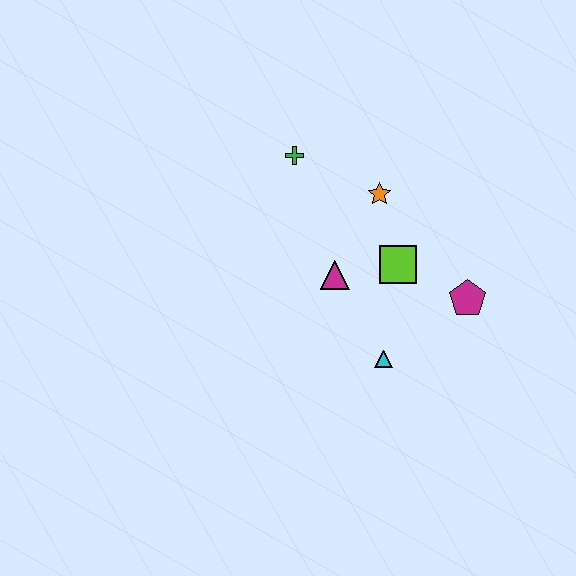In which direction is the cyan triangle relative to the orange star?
The cyan triangle is below the orange star.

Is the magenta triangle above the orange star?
No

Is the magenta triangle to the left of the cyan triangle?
Yes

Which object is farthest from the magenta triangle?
The magenta pentagon is farthest from the magenta triangle.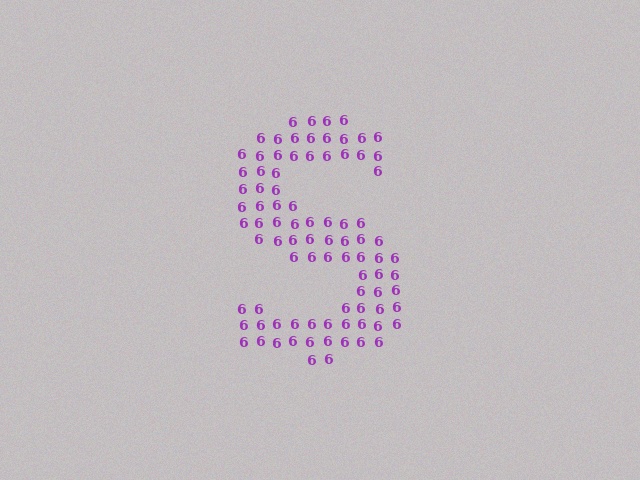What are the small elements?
The small elements are digit 6's.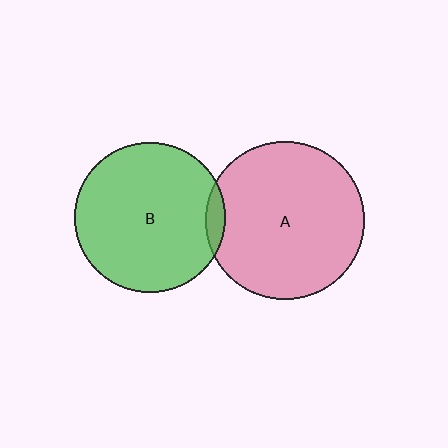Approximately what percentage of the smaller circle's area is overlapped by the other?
Approximately 5%.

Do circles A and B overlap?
Yes.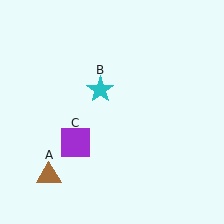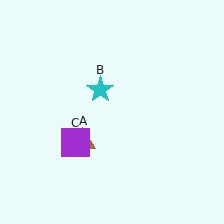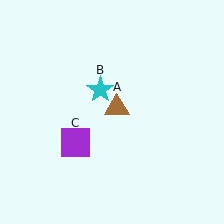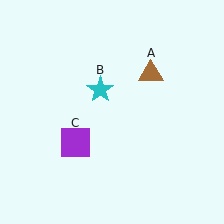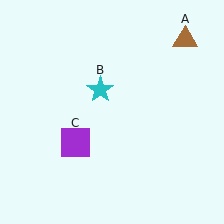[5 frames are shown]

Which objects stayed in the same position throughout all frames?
Cyan star (object B) and purple square (object C) remained stationary.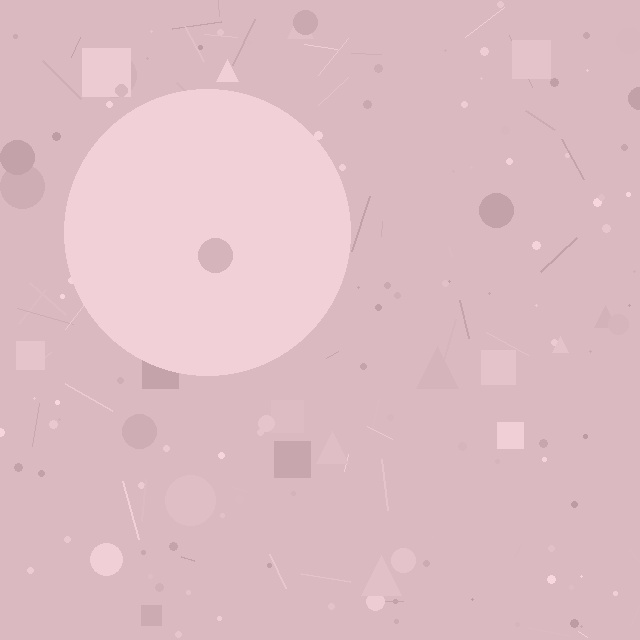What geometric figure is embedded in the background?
A circle is embedded in the background.